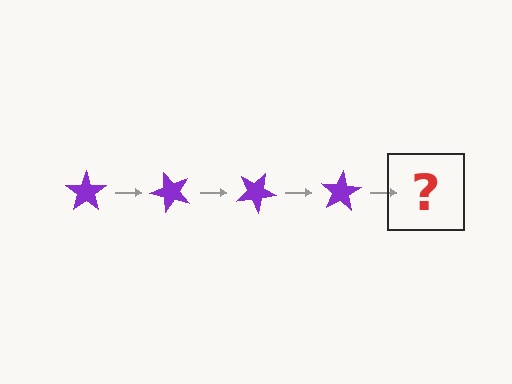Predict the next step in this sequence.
The next step is a purple star rotated 200 degrees.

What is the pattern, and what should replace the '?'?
The pattern is that the star rotates 50 degrees each step. The '?' should be a purple star rotated 200 degrees.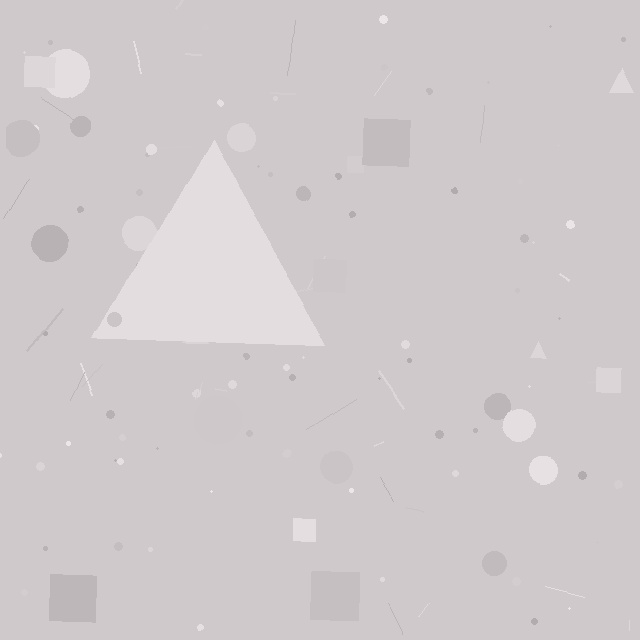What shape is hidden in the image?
A triangle is hidden in the image.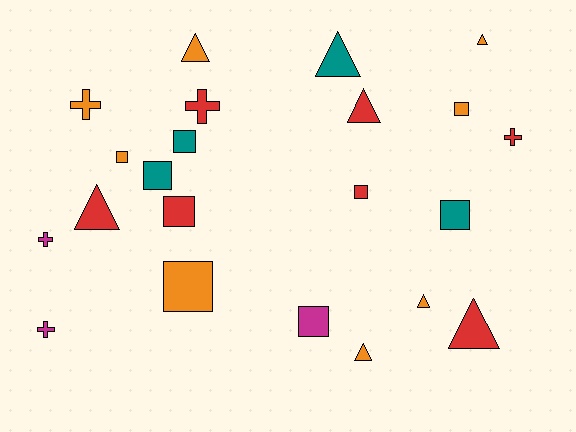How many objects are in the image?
There are 22 objects.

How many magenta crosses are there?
There are 2 magenta crosses.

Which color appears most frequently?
Orange, with 8 objects.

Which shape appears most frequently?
Square, with 9 objects.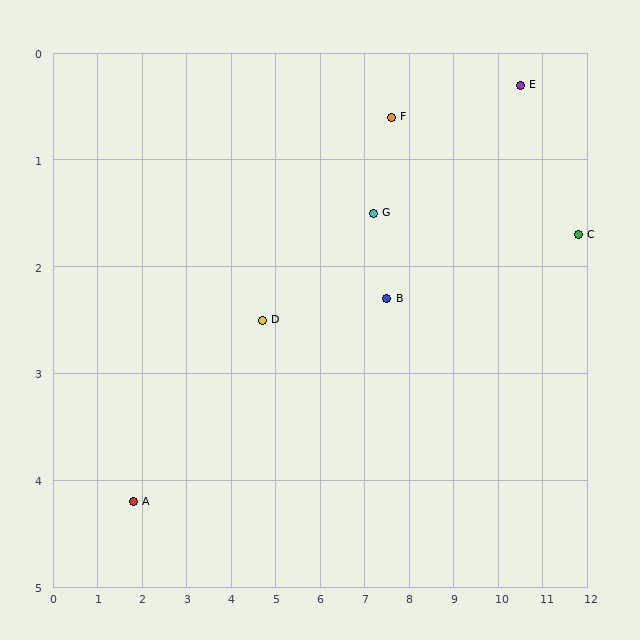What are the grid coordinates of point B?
Point B is at approximately (7.5, 2.3).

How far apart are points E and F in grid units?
Points E and F are about 2.9 grid units apart.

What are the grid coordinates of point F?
Point F is at approximately (7.6, 0.6).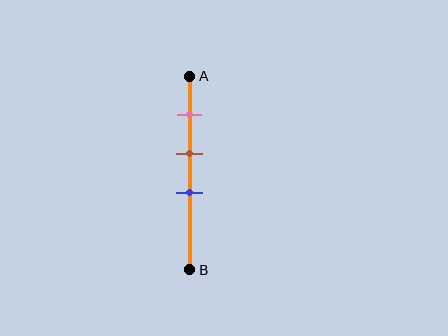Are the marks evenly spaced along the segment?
Yes, the marks are approximately evenly spaced.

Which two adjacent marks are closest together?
The brown and blue marks are the closest adjacent pair.